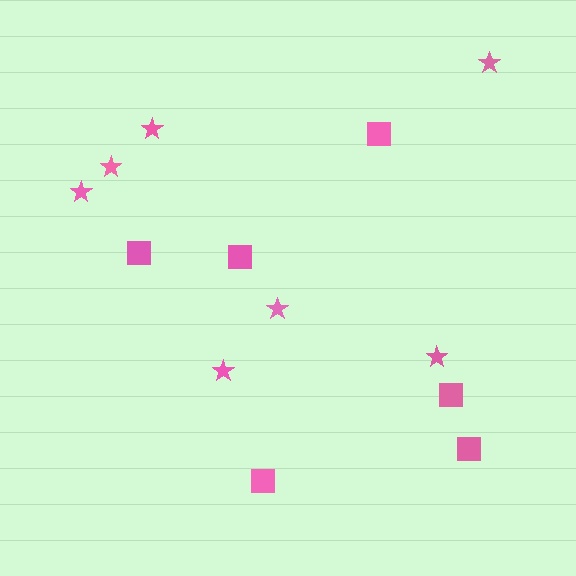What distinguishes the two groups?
There are 2 groups: one group of stars (7) and one group of squares (6).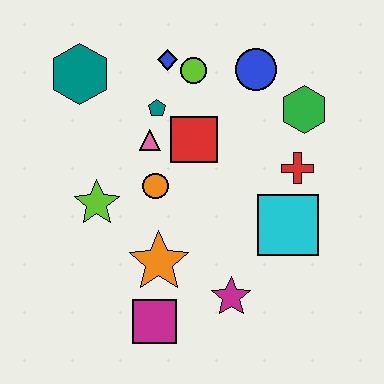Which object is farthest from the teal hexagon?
The magenta star is farthest from the teal hexagon.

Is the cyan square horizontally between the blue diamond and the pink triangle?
No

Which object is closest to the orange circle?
The pink triangle is closest to the orange circle.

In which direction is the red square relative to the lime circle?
The red square is below the lime circle.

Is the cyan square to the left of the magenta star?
No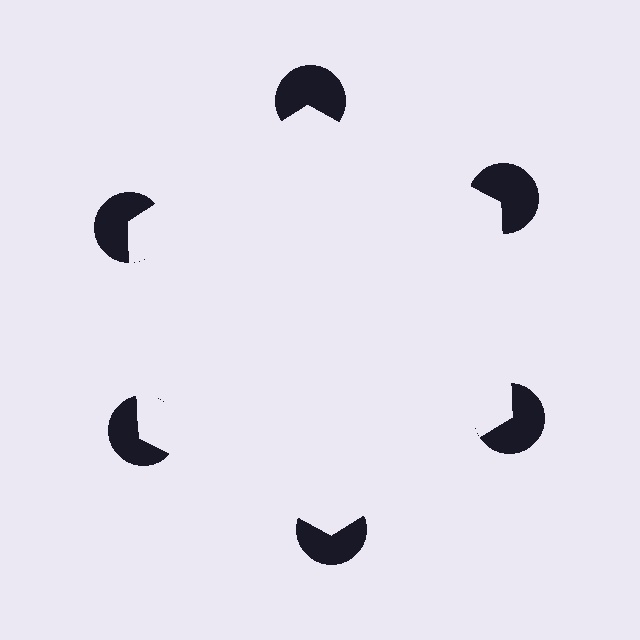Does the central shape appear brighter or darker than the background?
It typically appears slightly brighter than the background, even though no actual brightness change is drawn.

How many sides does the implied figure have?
6 sides.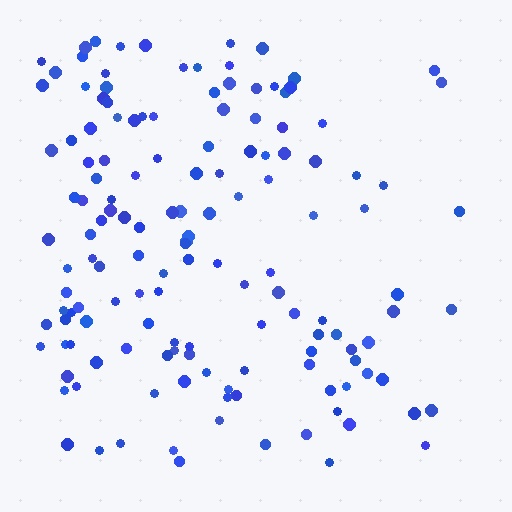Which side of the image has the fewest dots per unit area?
The right.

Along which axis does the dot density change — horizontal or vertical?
Horizontal.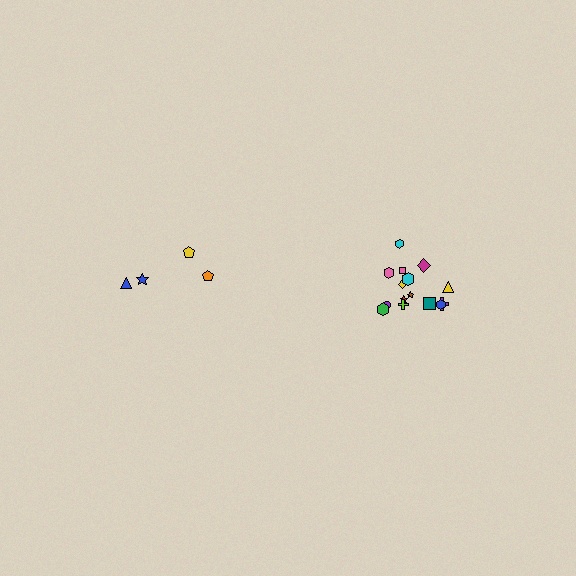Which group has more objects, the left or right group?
The right group.